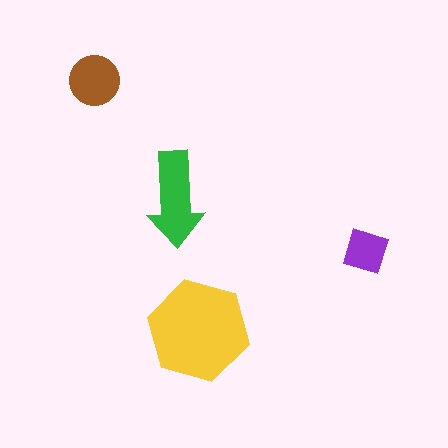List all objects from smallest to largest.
The purple square, the brown circle, the green arrow, the yellow hexagon.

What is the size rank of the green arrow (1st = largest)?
2nd.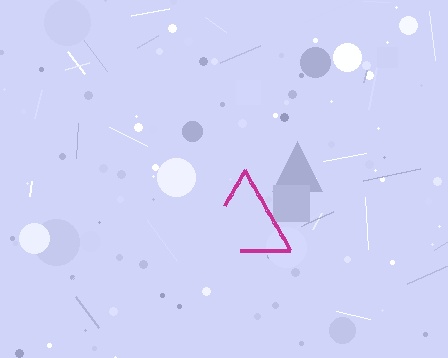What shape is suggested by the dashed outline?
The dashed outline suggests a triangle.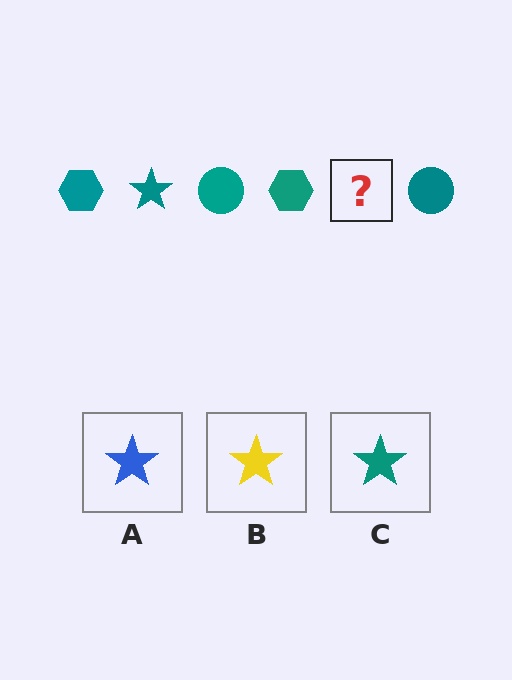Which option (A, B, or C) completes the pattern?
C.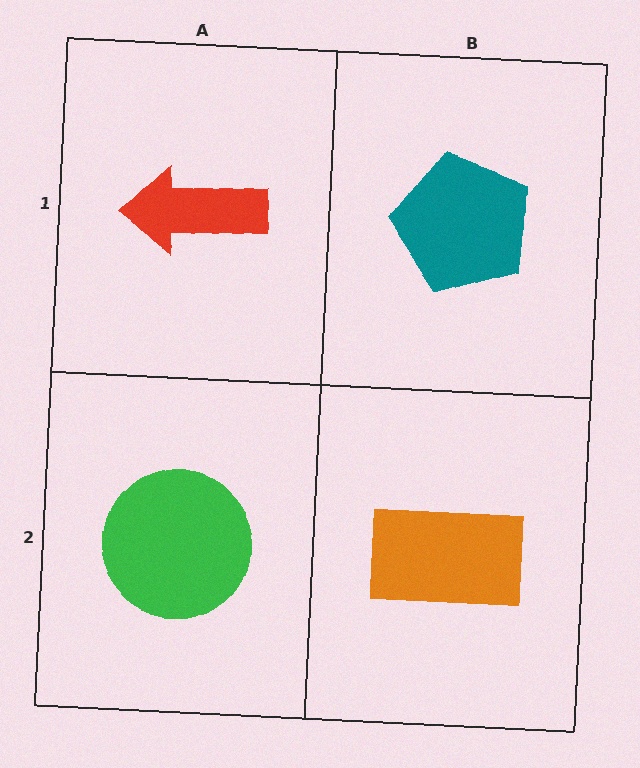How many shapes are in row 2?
2 shapes.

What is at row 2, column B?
An orange rectangle.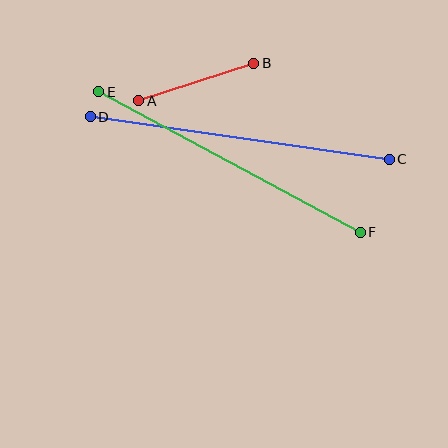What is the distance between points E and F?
The distance is approximately 297 pixels.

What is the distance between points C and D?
The distance is approximately 302 pixels.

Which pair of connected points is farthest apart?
Points C and D are farthest apart.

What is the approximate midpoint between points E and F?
The midpoint is at approximately (230, 162) pixels.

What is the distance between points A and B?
The distance is approximately 121 pixels.